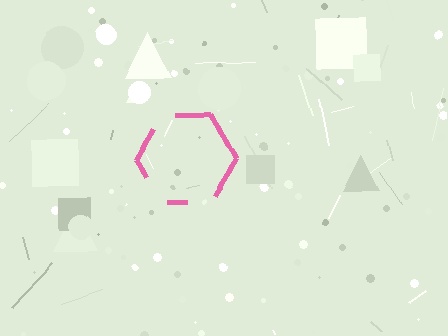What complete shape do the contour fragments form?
The contour fragments form a hexagon.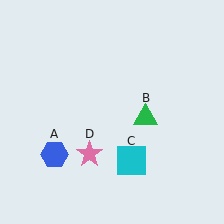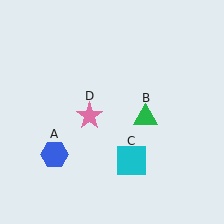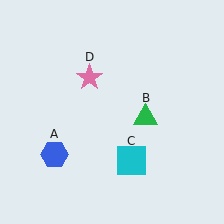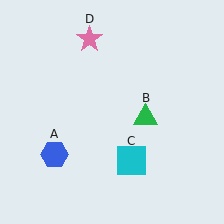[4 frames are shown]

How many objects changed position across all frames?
1 object changed position: pink star (object D).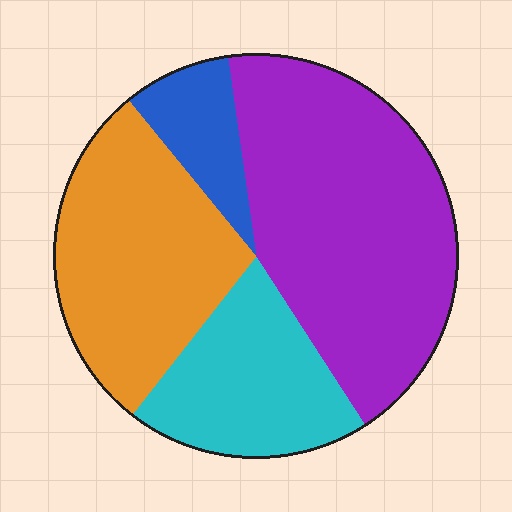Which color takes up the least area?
Blue, at roughly 10%.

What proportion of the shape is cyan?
Cyan covers about 20% of the shape.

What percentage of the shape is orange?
Orange takes up about one quarter (1/4) of the shape.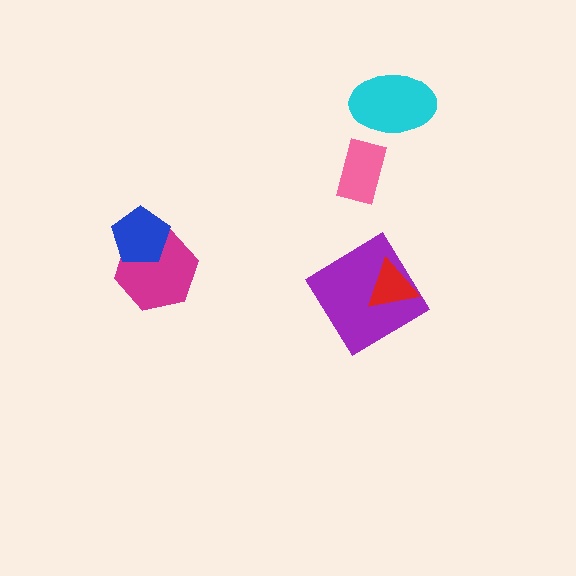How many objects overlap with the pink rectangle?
0 objects overlap with the pink rectangle.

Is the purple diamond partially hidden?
Yes, it is partially covered by another shape.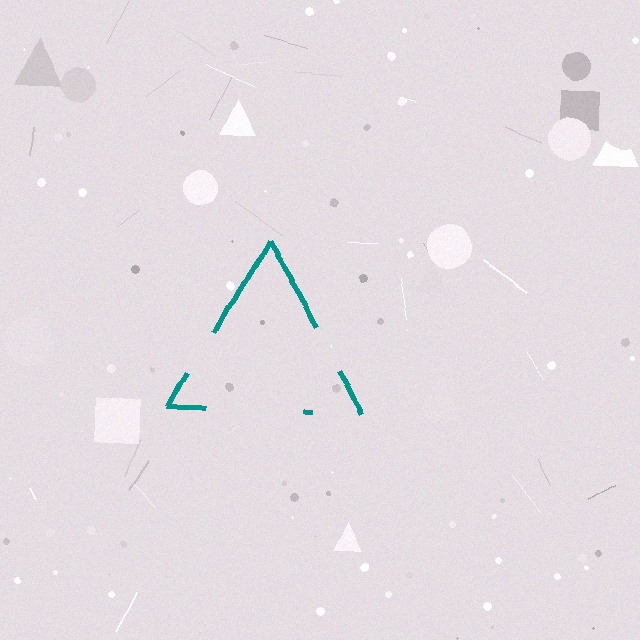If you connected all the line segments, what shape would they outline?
They would outline a triangle.